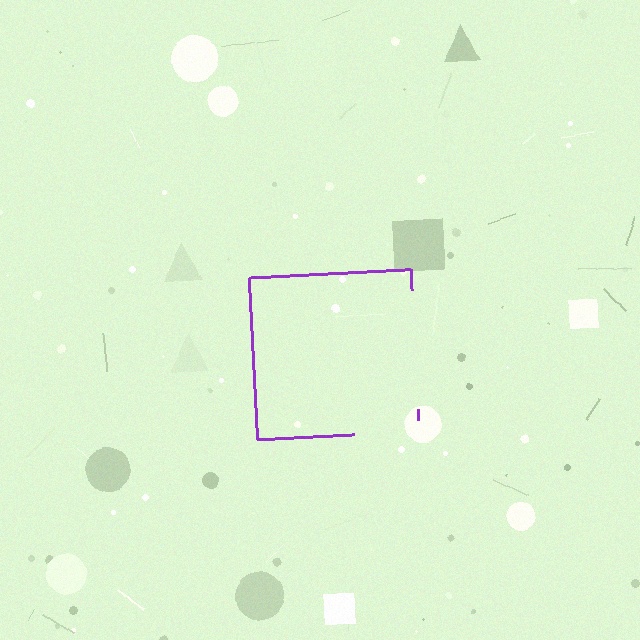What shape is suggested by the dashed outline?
The dashed outline suggests a square.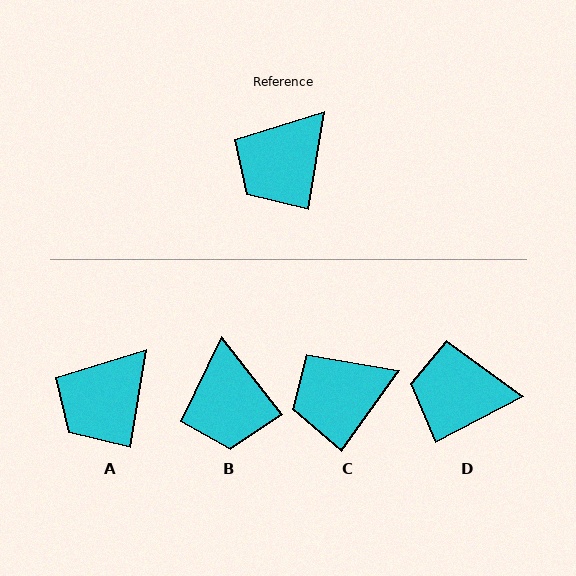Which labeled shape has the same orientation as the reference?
A.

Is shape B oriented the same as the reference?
No, it is off by about 47 degrees.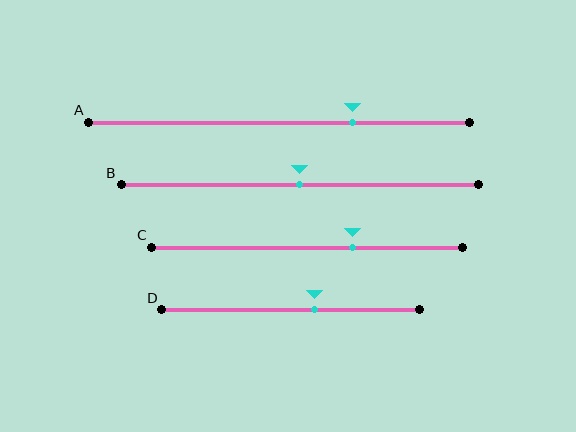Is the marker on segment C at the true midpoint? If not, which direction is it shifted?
No, the marker on segment C is shifted to the right by about 15% of the segment length.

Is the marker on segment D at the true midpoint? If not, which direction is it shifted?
No, the marker on segment D is shifted to the right by about 10% of the segment length.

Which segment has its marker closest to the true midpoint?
Segment B has its marker closest to the true midpoint.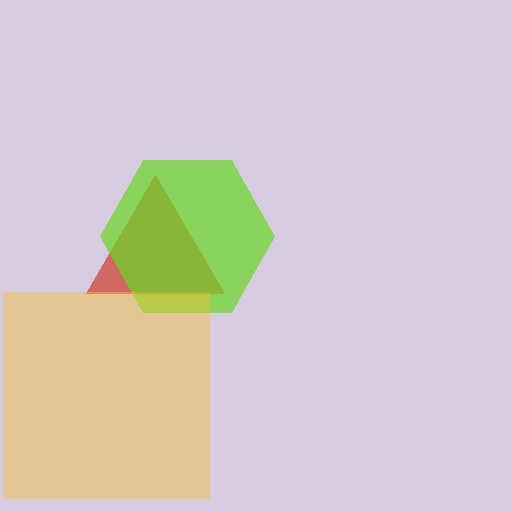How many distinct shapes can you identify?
There are 3 distinct shapes: a red triangle, a lime hexagon, a yellow square.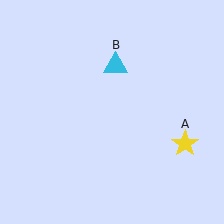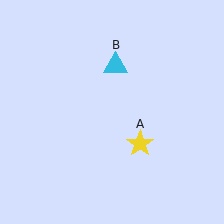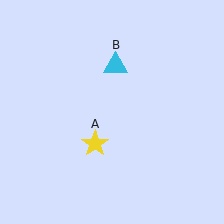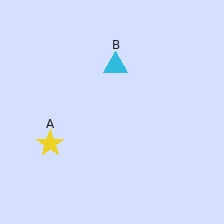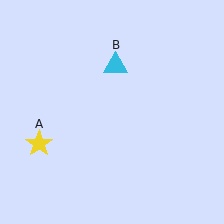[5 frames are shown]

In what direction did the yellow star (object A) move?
The yellow star (object A) moved left.